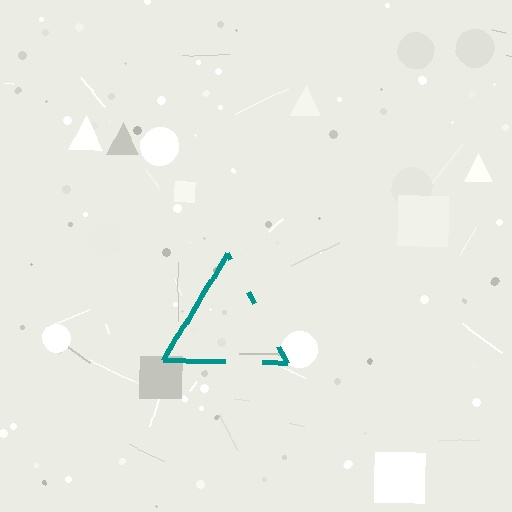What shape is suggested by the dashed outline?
The dashed outline suggests a triangle.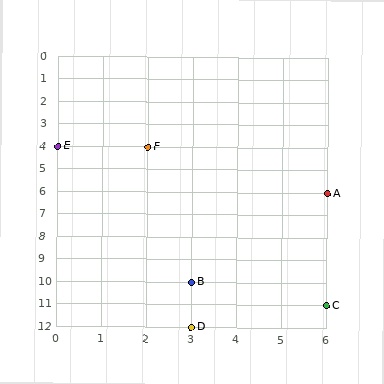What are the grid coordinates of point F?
Point F is at grid coordinates (2, 4).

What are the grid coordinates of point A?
Point A is at grid coordinates (6, 6).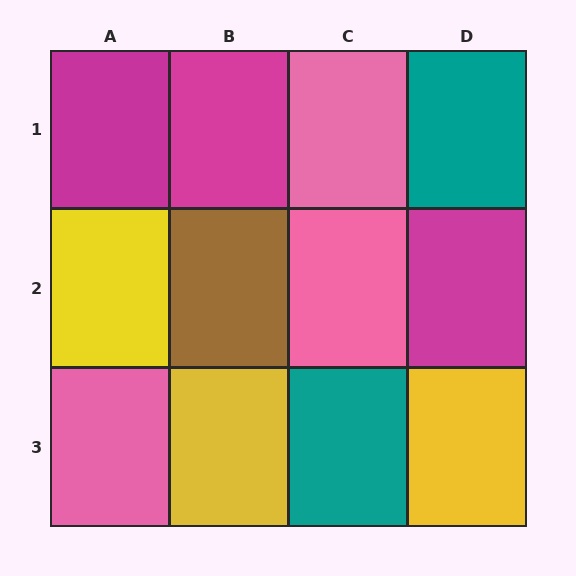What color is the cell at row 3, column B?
Yellow.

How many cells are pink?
3 cells are pink.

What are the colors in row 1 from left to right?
Magenta, magenta, pink, teal.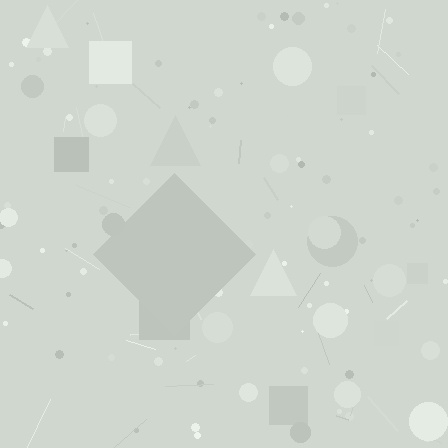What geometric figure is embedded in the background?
A diamond is embedded in the background.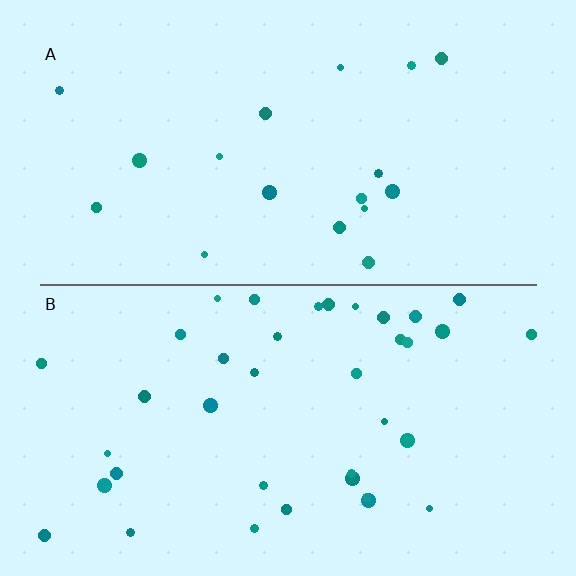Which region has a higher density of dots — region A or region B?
B (the bottom).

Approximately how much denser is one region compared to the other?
Approximately 2.1× — region B over region A.